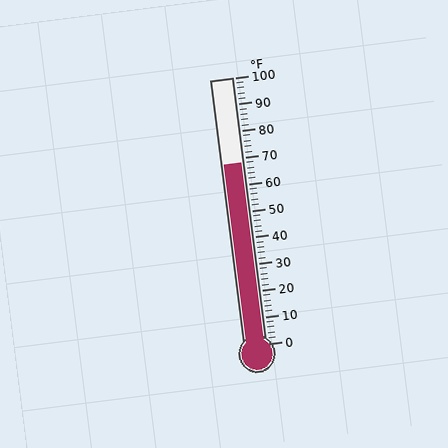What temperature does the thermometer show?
The thermometer shows approximately 68°F.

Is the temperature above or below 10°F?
The temperature is above 10°F.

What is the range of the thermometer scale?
The thermometer scale ranges from 0°F to 100°F.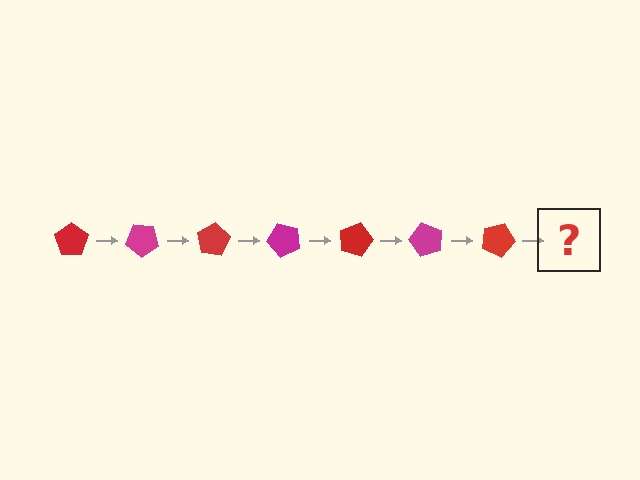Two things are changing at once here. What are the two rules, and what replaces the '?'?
The two rules are that it rotates 40 degrees each step and the color cycles through red and magenta. The '?' should be a magenta pentagon, rotated 280 degrees from the start.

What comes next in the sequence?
The next element should be a magenta pentagon, rotated 280 degrees from the start.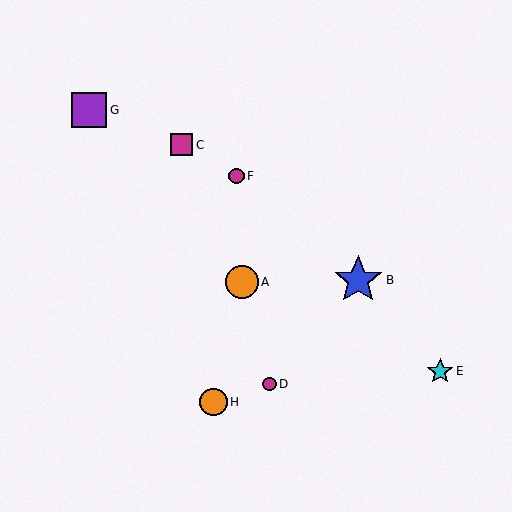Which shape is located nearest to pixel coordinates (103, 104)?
The purple square (labeled G) at (89, 110) is nearest to that location.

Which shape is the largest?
The blue star (labeled B) is the largest.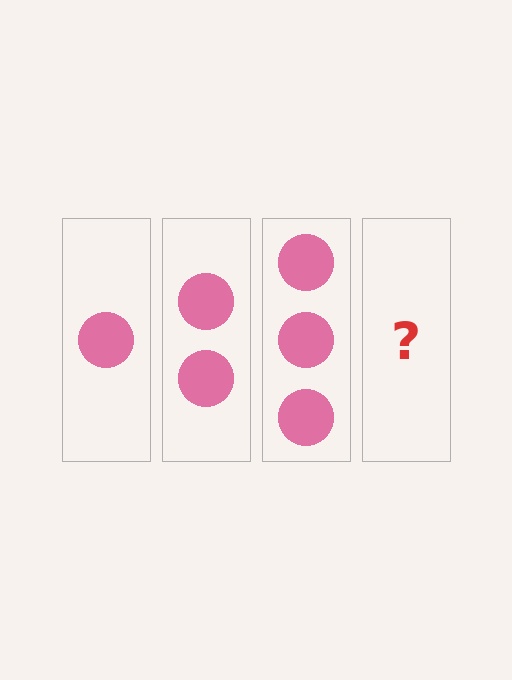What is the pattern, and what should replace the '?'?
The pattern is that each step adds one more circle. The '?' should be 4 circles.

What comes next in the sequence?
The next element should be 4 circles.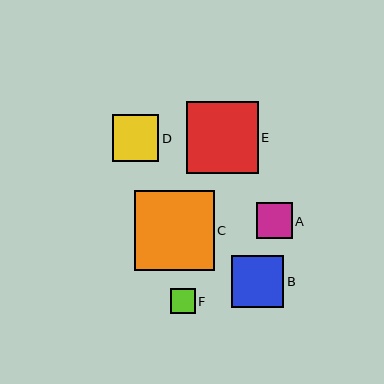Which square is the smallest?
Square F is the smallest with a size of approximately 25 pixels.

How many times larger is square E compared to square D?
Square E is approximately 1.5 times the size of square D.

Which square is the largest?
Square C is the largest with a size of approximately 80 pixels.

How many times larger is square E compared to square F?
Square E is approximately 2.9 times the size of square F.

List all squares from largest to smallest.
From largest to smallest: C, E, B, D, A, F.